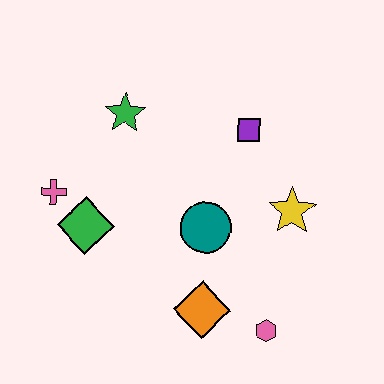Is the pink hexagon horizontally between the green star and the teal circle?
No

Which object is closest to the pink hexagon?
The orange diamond is closest to the pink hexagon.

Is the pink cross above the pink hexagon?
Yes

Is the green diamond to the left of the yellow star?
Yes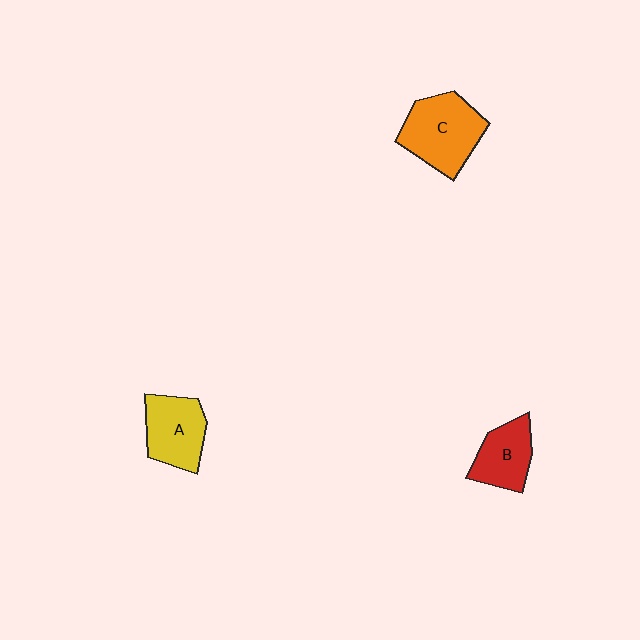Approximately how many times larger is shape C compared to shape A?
Approximately 1.3 times.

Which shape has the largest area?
Shape C (orange).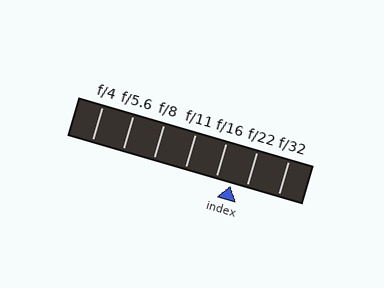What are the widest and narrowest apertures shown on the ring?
The widest aperture shown is f/4 and the narrowest is f/32.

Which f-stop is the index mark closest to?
The index mark is closest to f/22.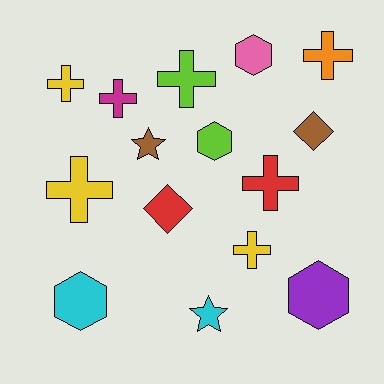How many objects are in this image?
There are 15 objects.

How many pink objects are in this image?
There is 1 pink object.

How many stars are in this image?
There are 2 stars.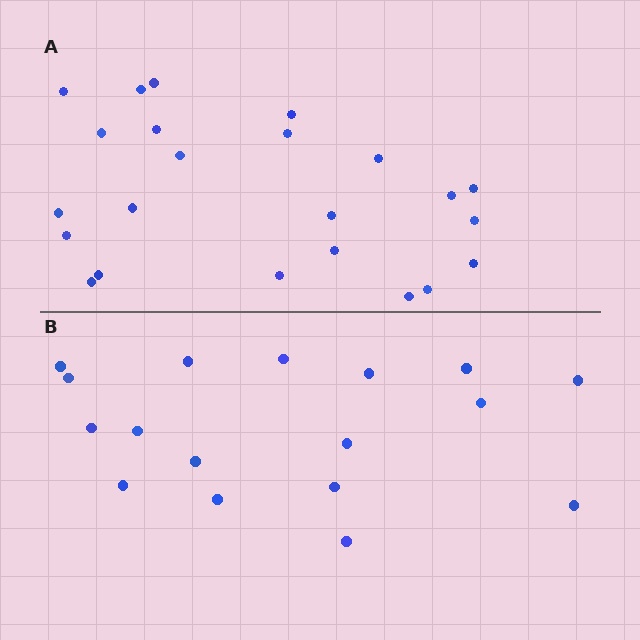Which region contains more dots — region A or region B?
Region A (the top region) has more dots.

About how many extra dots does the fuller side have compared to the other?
Region A has about 6 more dots than region B.